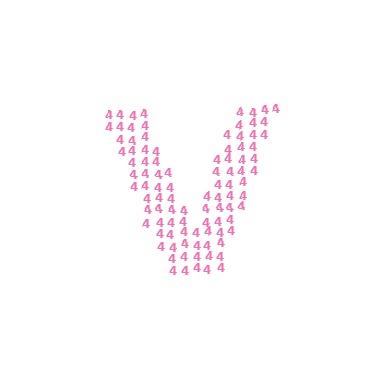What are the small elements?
The small elements are digit 4's.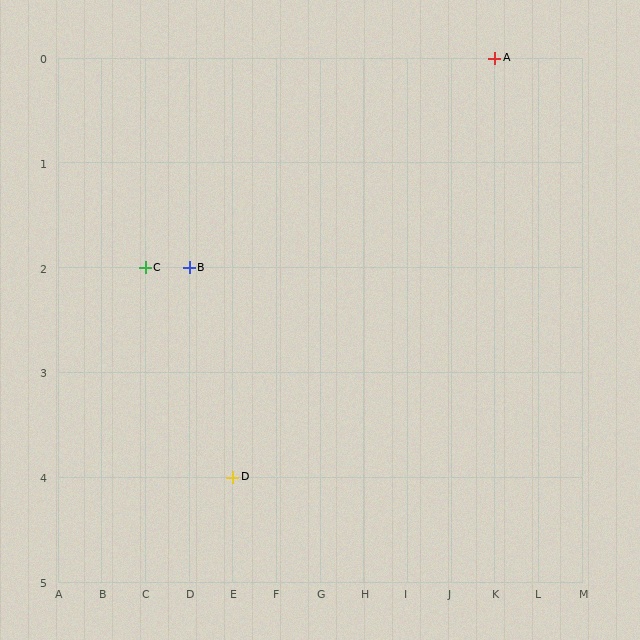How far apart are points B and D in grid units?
Points B and D are 1 column and 2 rows apart (about 2.2 grid units diagonally).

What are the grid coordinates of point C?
Point C is at grid coordinates (C, 2).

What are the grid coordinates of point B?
Point B is at grid coordinates (D, 2).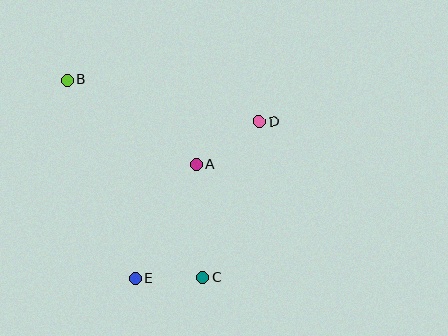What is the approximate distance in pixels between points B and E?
The distance between B and E is approximately 210 pixels.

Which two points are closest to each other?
Points C and E are closest to each other.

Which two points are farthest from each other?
Points B and C are farthest from each other.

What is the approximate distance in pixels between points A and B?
The distance between A and B is approximately 155 pixels.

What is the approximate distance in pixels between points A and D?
The distance between A and D is approximately 76 pixels.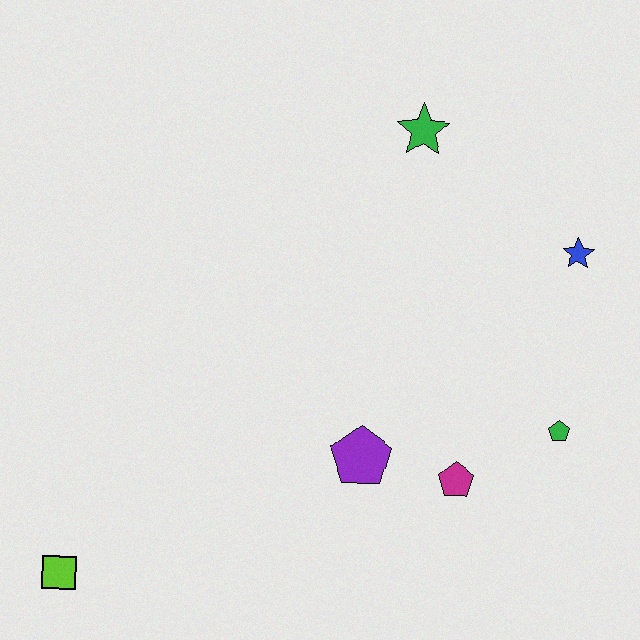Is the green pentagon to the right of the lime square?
Yes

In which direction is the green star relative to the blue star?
The green star is to the left of the blue star.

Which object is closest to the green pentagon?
The magenta pentagon is closest to the green pentagon.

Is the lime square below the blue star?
Yes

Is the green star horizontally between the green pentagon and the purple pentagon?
Yes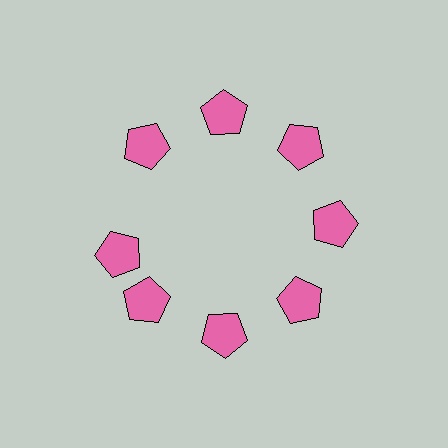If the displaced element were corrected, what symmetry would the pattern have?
It would have 8-fold rotational symmetry — the pattern would map onto itself every 45 degrees.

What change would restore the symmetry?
The symmetry would be restored by rotating it back into even spacing with its neighbors so that all 8 pentagons sit at equal angles and equal distance from the center.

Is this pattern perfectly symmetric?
No. The 8 pink pentagons are arranged in a ring, but one element near the 9 o'clock position is rotated out of alignment along the ring, breaking the 8-fold rotational symmetry.